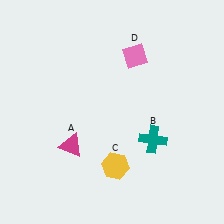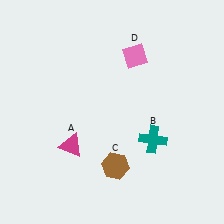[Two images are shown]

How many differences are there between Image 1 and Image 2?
There is 1 difference between the two images.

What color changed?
The hexagon (C) changed from yellow in Image 1 to brown in Image 2.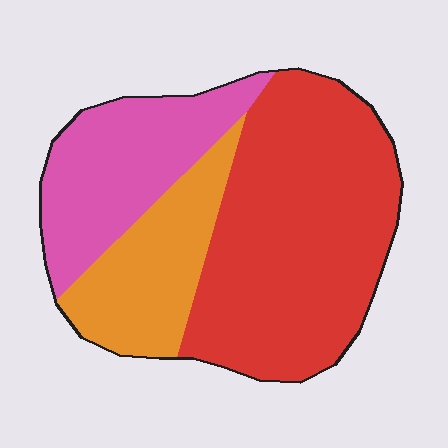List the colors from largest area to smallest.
From largest to smallest: red, pink, orange.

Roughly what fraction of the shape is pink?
Pink takes up about one quarter (1/4) of the shape.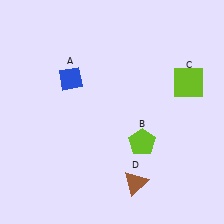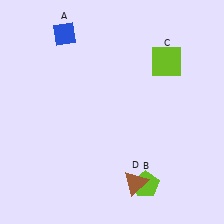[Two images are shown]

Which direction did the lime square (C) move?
The lime square (C) moved left.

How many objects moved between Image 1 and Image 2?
3 objects moved between the two images.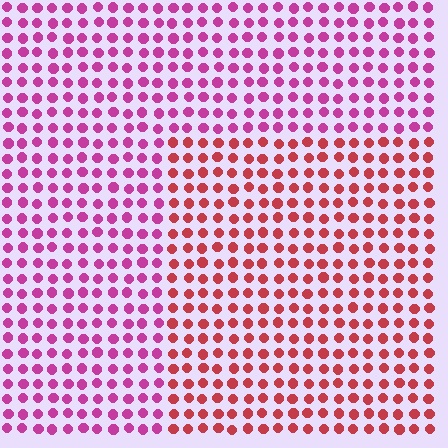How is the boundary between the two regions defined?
The boundary is defined purely by a slight shift in hue (about 38 degrees). Spacing, size, and orientation are identical on both sides.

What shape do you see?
I see a rectangle.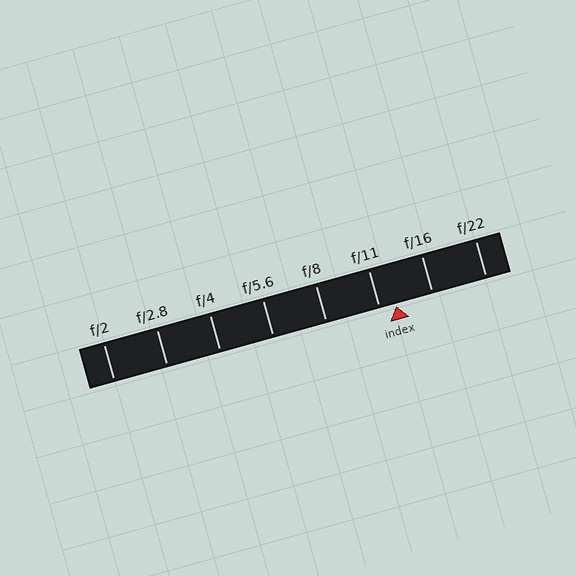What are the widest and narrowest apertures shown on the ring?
The widest aperture shown is f/2 and the narrowest is f/22.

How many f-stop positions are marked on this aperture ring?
There are 8 f-stop positions marked.